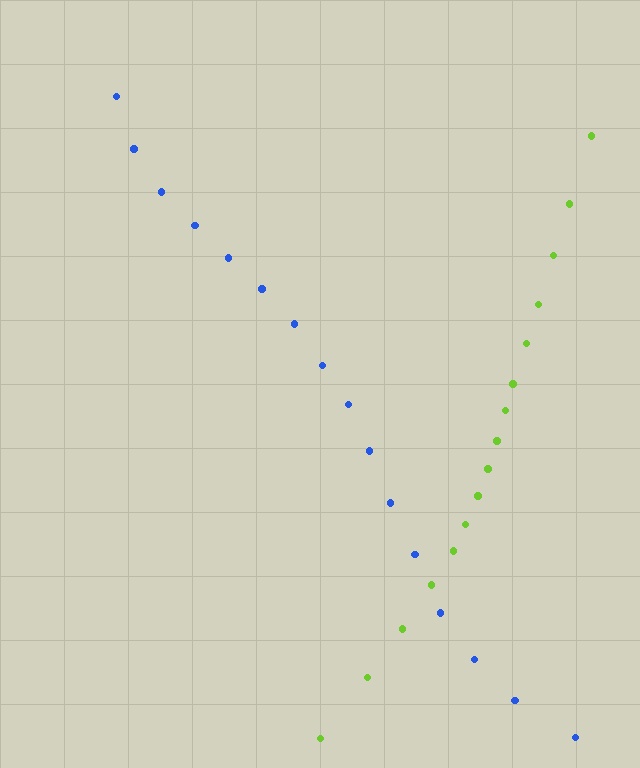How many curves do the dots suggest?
There are 2 distinct paths.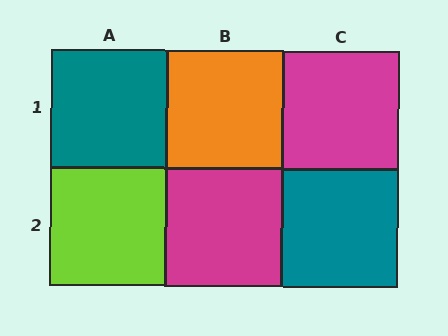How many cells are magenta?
2 cells are magenta.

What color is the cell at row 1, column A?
Teal.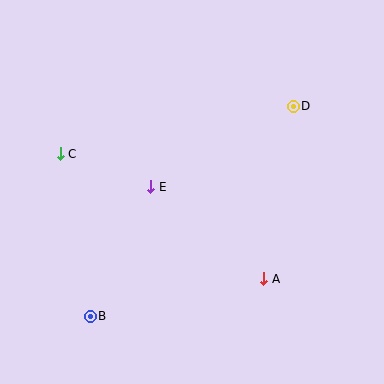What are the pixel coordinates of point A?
Point A is at (264, 279).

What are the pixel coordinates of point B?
Point B is at (90, 316).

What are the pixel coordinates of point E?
Point E is at (151, 187).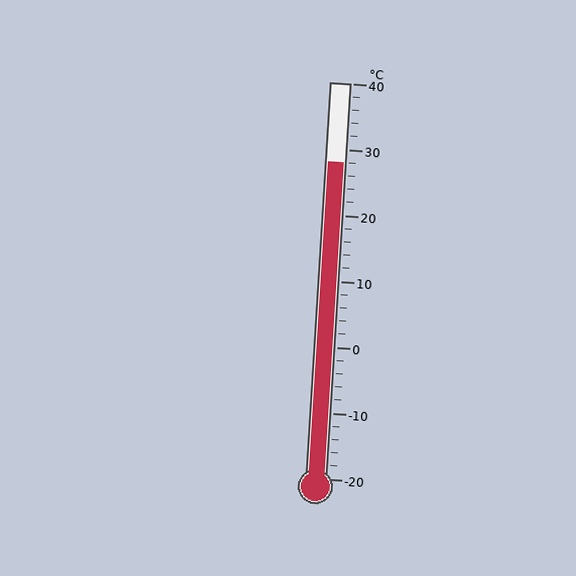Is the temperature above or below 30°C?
The temperature is below 30°C.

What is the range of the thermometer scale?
The thermometer scale ranges from -20°C to 40°C.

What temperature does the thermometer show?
The thermometer shows approximately 28°C.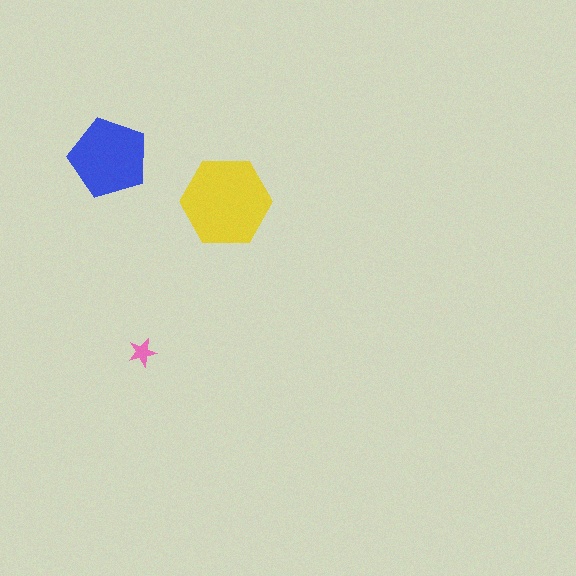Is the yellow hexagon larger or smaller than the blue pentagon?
Larger.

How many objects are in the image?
There are 3 objects in the image.